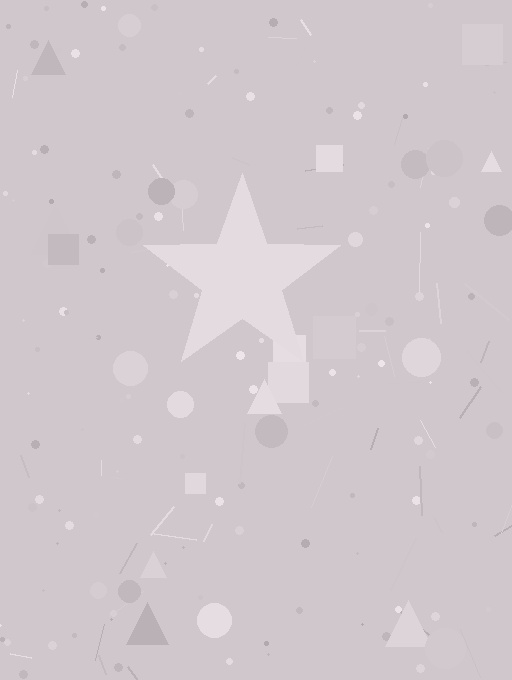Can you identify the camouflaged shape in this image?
The camouflaged shape is a star.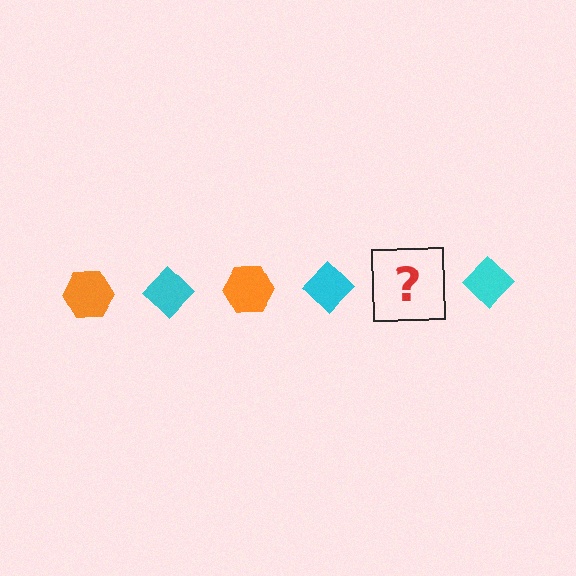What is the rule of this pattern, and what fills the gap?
The rule is that the pattern alternates between orange hexagon and cyan diamond. The gap should be filled with an orange hexagon.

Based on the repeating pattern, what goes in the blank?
The blank should be an orange hexagon.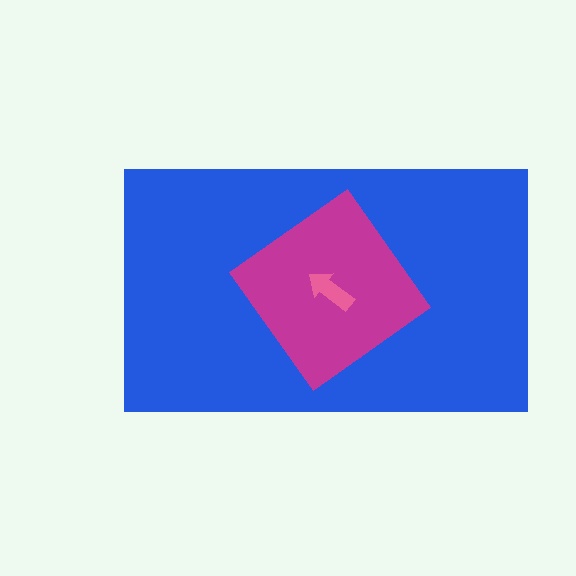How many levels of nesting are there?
3.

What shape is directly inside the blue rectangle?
The magenta diamond.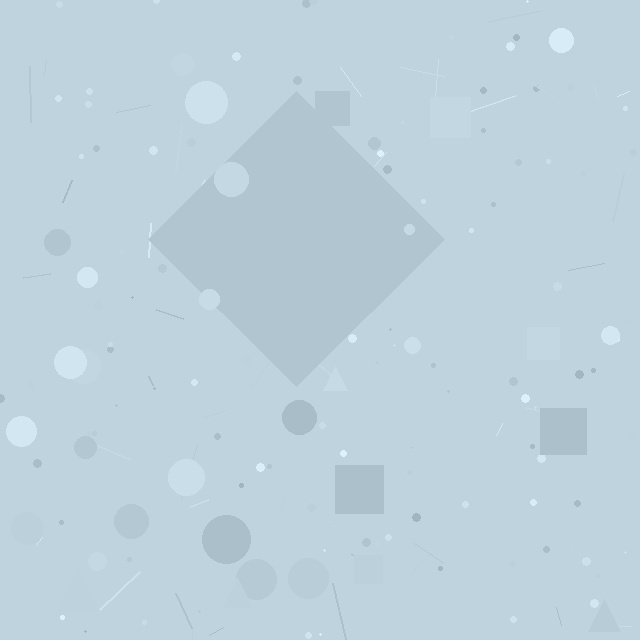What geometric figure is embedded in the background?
A diamond is embedded in the background.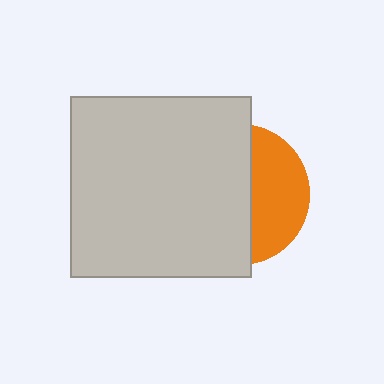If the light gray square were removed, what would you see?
You would see the complete orange circle.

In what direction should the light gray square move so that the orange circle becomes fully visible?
The light gray square should move left. That is the shortest direction to clear the overlap and leave the orange circle fully visible.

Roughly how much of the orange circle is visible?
A small part of it is visible (roughly 40%).